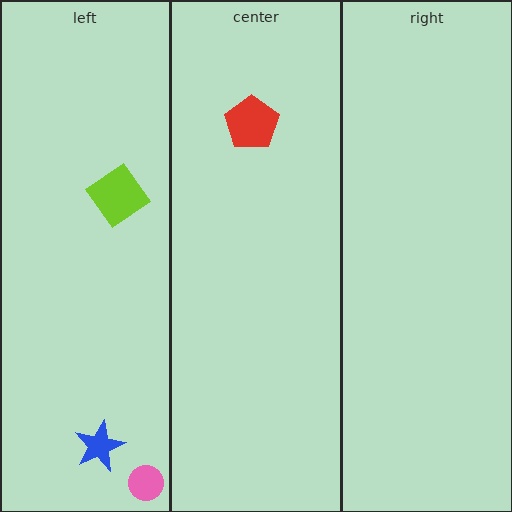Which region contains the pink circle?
The left region.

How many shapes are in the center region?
1.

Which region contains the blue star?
The left region.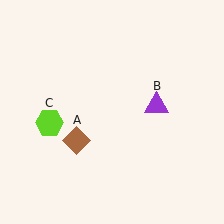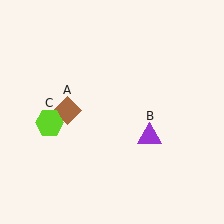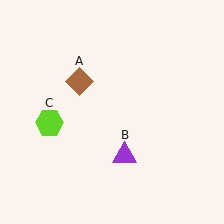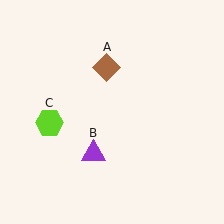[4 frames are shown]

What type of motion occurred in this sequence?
The brown diamond (object A), purple triangle (object B) rotated clockwise around the center of the scene.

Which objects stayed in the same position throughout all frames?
Lime hexagon (object C) remained stationary.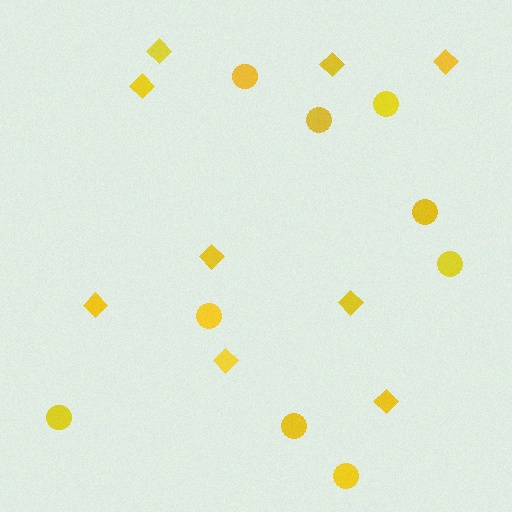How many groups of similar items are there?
There are 2 groups: one group of circles (9) and one group of diamonds (9).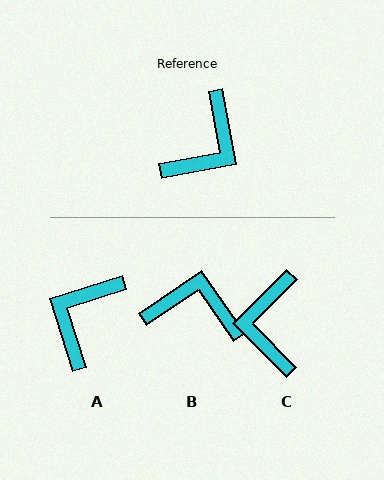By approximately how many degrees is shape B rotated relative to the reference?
Approximately 114 degrees counter-clockwise.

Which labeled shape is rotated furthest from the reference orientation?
A, about 173 degrees away.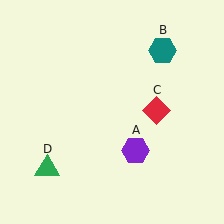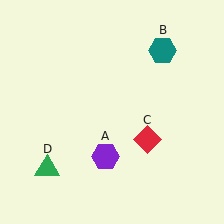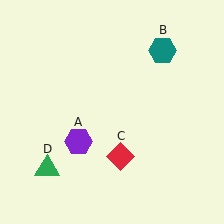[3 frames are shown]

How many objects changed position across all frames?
2 objects changed position: purple hexagon (object A), red diamond (object C).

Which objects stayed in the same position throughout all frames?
Teal hexagon (object B) and green triangle (object D) remained stationary.